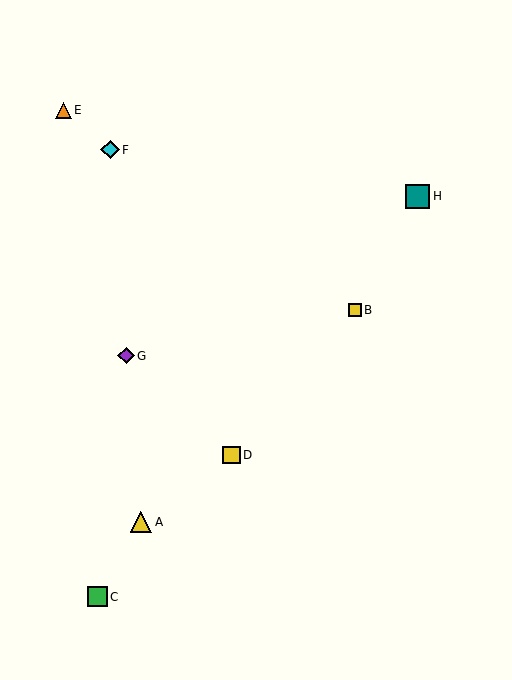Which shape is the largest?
The teal square (labeled H) is the largest.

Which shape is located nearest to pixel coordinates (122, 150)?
The cyan diamond (labeled F) at (110, 150) is nearest to that location.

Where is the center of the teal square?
The center of the teal square is at (418, 196).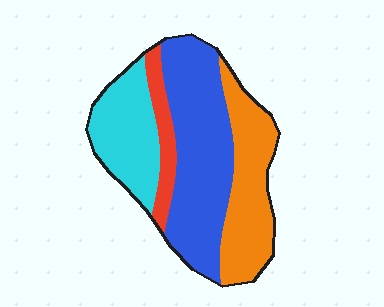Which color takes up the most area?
Blue, at roughly 40%.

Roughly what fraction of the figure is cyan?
Cyan takes up about one fifth (1/5) of the figure.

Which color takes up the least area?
Red, at roughly 10%.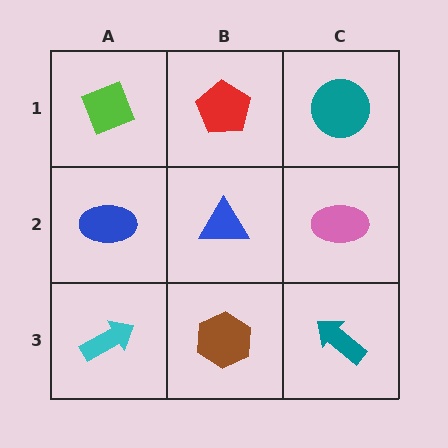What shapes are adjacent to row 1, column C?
A pink ellipse (row 2, column C), a red pentagon (row 1, column B).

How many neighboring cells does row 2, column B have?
4.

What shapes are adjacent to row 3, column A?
A blue ellipse (row 2, column A), a brown hexagon (row 3, column B).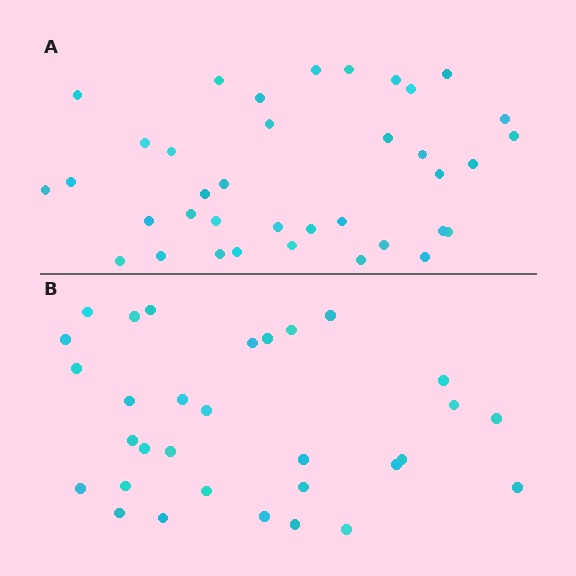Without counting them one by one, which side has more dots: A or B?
Region A (the top region) has more dots.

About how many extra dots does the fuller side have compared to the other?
Region A has about 6 more dots than region B.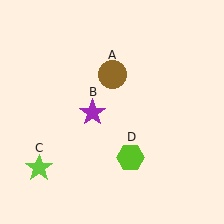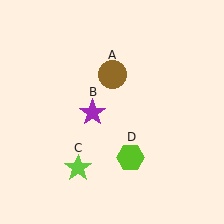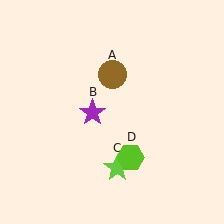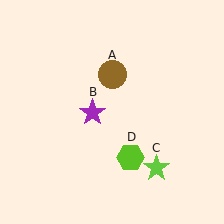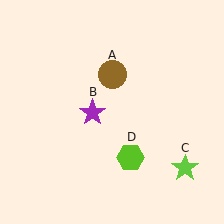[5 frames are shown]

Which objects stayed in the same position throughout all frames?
Brown circle (object A) and purple star (object B) and lime hexagon (object D) remained stationary.